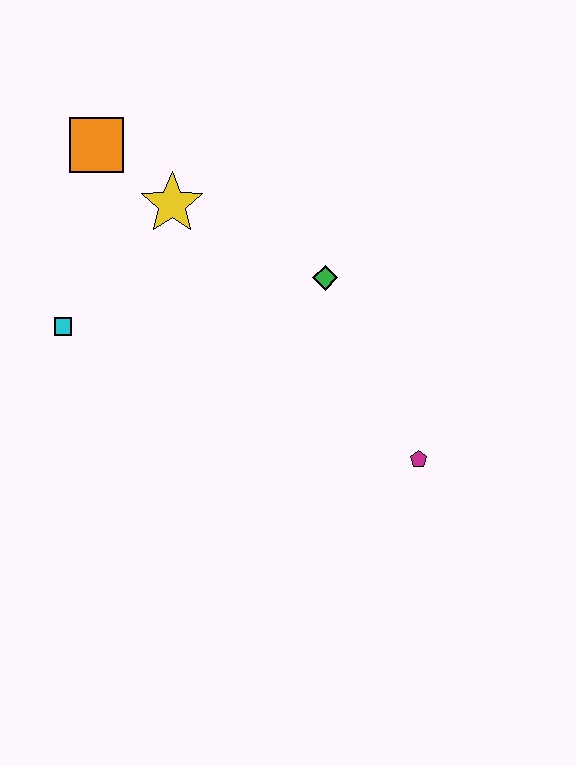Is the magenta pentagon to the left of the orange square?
No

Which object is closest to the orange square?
The yellow star is closest to the orange square.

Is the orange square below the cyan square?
No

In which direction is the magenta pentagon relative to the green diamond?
The magenta pentagon is below the green diamond.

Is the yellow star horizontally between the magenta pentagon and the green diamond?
No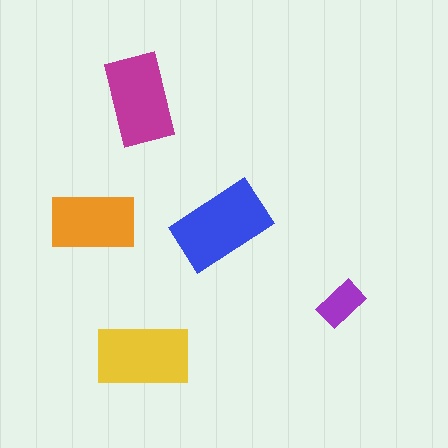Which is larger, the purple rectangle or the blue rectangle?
The blue one.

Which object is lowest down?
The yellow rectangle is bottommost.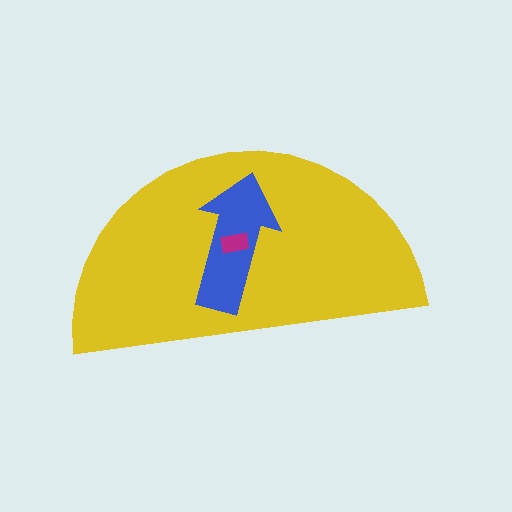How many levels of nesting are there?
3.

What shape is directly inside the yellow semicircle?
The blue arrow.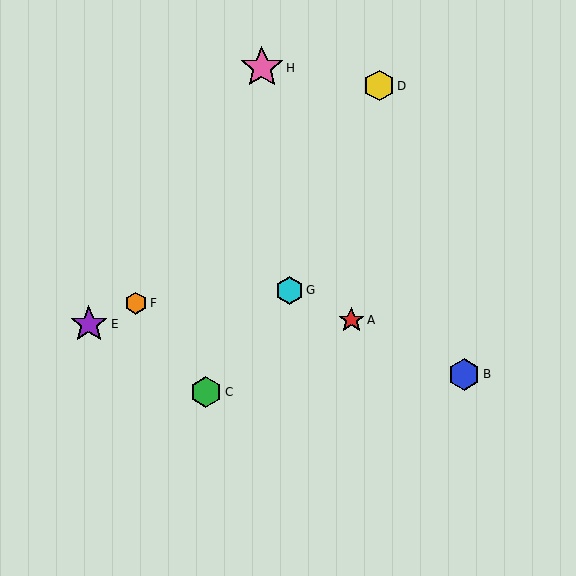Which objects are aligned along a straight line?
Objects A, B, G are aligned along a straight line.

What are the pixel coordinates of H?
Object H is at (262, 68).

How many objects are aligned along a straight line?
3 objects (A, B, G) are aligned along a straight line.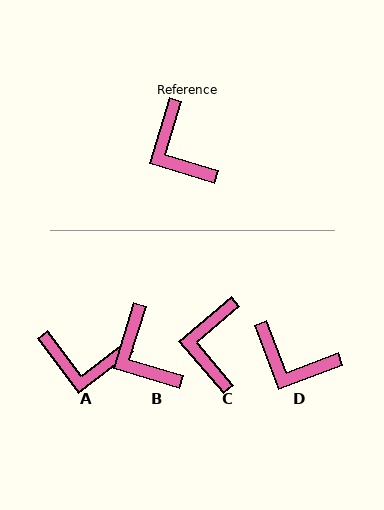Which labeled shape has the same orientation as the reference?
B.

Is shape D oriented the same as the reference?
No, it is off by about 38 degrees.